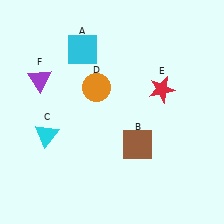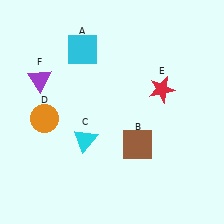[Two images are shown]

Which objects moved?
The objects that moved are: the cyan triangle (C), the orange circle (D).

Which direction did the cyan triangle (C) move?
The cyan triangle (C) moved right.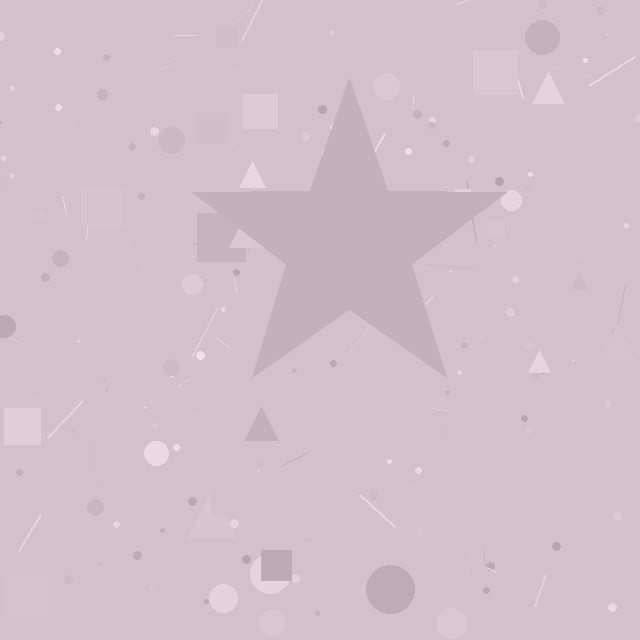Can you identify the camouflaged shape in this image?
The camouflaged shape is a star.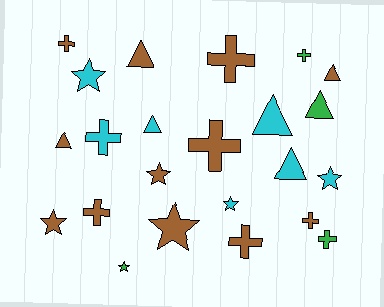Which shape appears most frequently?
Cross, with 9 objects.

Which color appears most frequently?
Brown, with 12 objects.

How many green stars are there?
There is 1 green star.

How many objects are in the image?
There are 23 objects.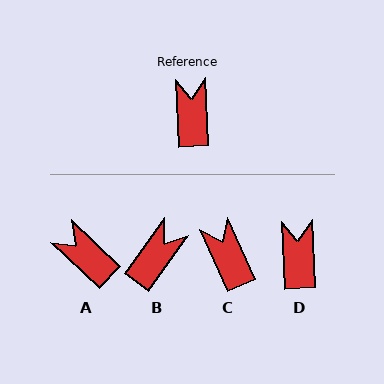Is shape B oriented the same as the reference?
No, it is off by about 38 degrees.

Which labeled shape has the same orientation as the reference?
D.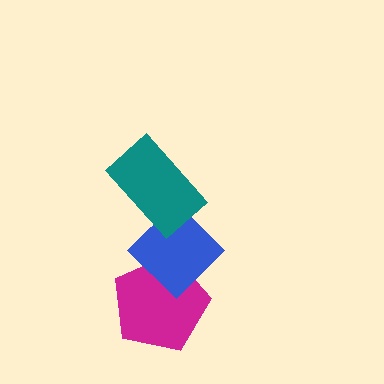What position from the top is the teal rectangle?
The teal rectangle is 1st from the top.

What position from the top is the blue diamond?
The blue diamond is 2nd from the top.